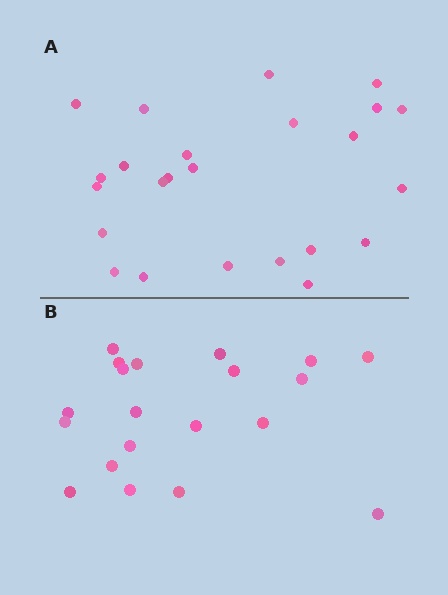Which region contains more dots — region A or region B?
Region A (the top region) has more dots.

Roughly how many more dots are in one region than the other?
Region A has about 4 more dots than region B.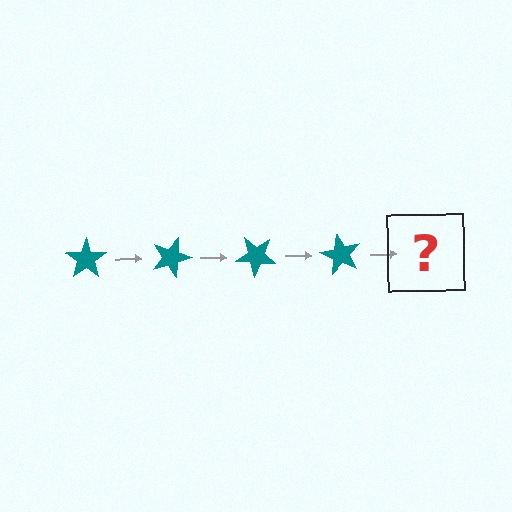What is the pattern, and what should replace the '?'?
The pattern is that the star rotates 20 degrees each step. The '?' should be a teal star rotated 80 degrees.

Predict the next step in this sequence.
The next step is a teal star rotated 80 degrees.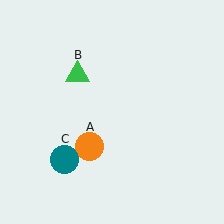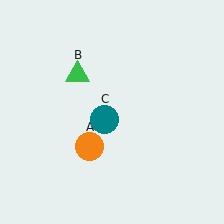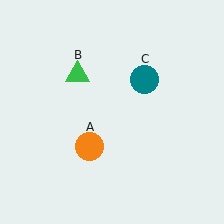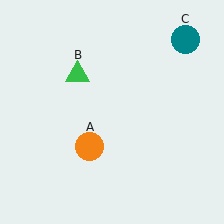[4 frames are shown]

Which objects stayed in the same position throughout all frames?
Orange circle (object A) and green triangle (object B) remained stationary.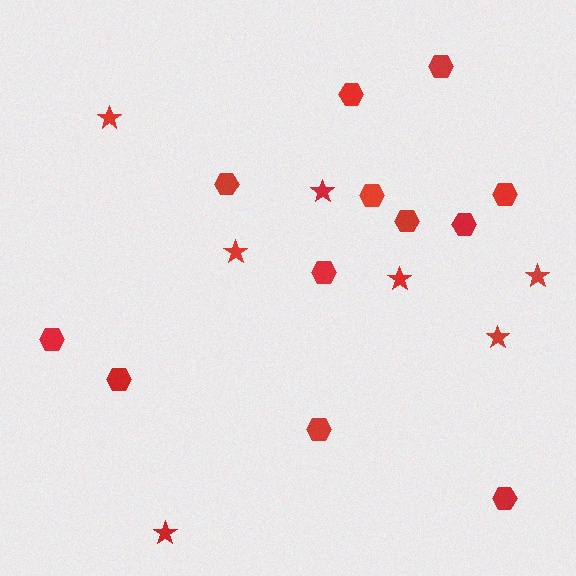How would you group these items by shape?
There are 2 groups: one group of stars (7) and one group of hexagons (12).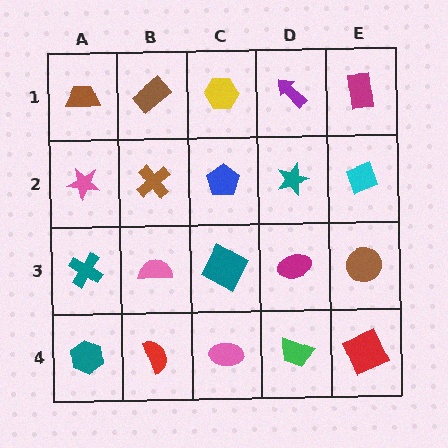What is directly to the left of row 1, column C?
A brown rectangle.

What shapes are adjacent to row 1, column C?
A blue pentagon (row 2, column C), a brown rectangle (row 1, column B), a purple arrow (row 1, column D).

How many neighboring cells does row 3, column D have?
4.